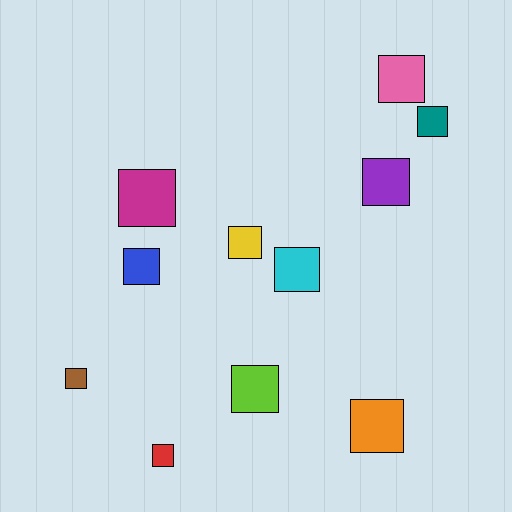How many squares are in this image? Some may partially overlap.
There are 11 squares.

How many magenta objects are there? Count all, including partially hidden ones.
There is 1 magenta object.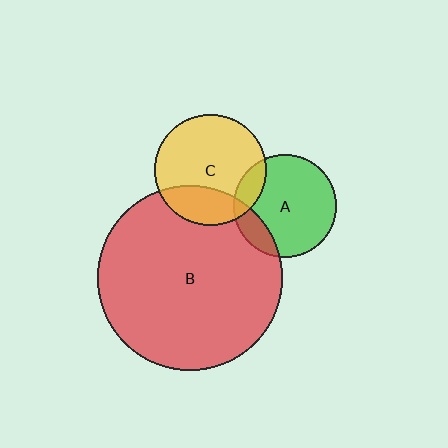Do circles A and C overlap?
Yes.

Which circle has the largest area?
Circle B (red).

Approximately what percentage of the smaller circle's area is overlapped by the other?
Approximately 15%.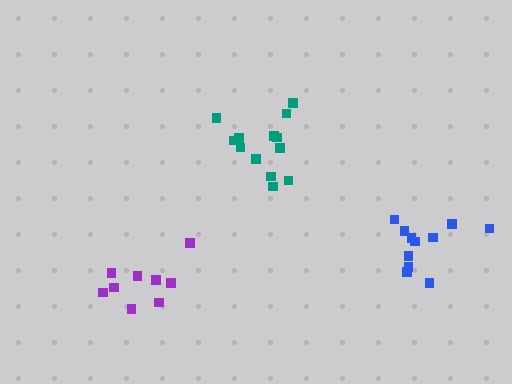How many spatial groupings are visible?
There are 3 spatial groupings.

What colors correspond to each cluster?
The clusters are colored: purple, teal, blue.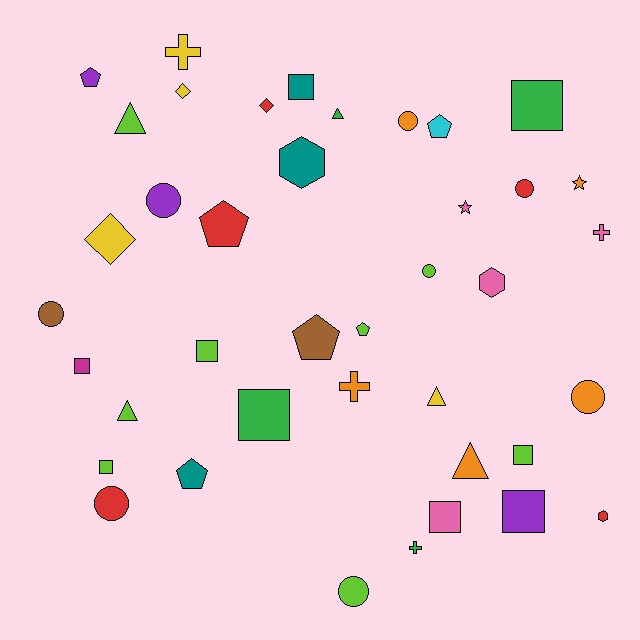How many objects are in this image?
There are 40 objects.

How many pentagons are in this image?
There are 6 pentagons.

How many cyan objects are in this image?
There is 1 cyan object.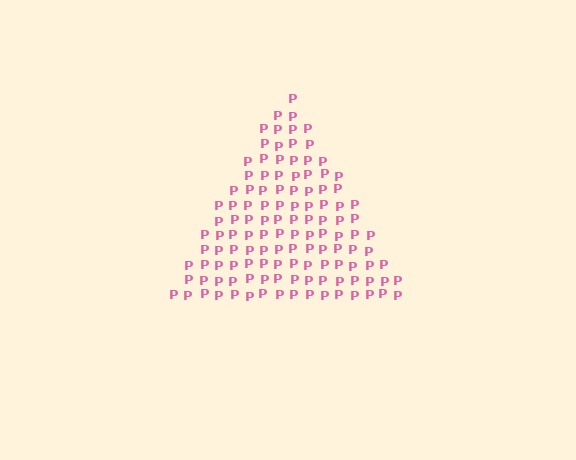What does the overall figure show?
The overall figure shows a triangle.